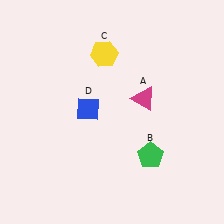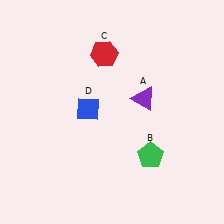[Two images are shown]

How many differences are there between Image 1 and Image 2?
There are 2 differences between the two images.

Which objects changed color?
A changed from magenta to purple. C changed from yellow to red.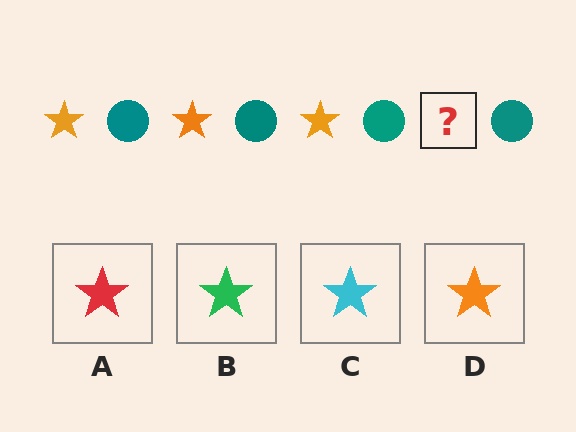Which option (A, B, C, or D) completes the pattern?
D.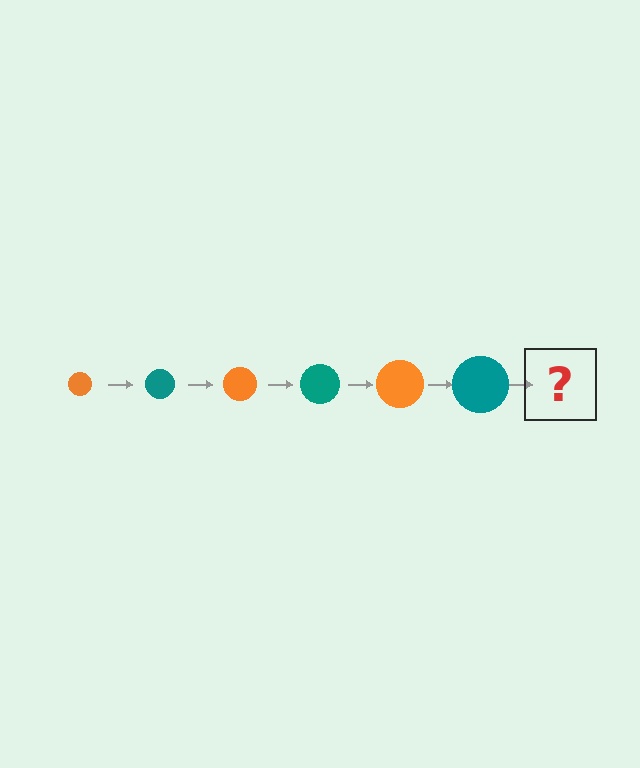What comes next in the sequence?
The next element should be an orange circle, larger than the previous one.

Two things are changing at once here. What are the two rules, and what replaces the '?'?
The two rules are that the circle grows larger each step and the color cycles through orange and teal. The '?' should be an orange circle, larger than the previous one.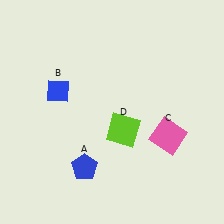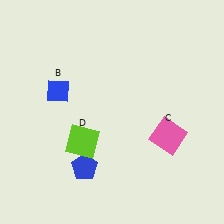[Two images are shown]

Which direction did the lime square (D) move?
The lime square (D) moved left.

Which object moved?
The lime square (D) moved left.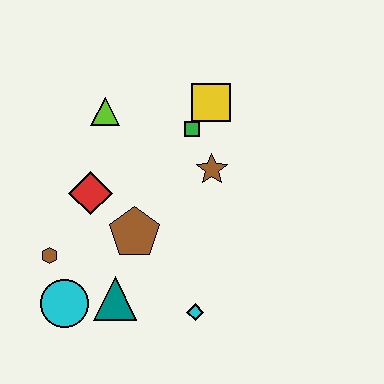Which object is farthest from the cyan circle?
The yellow square is farthest from the cyan circle.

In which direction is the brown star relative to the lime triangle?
The brown star is to the right of the lime triangle.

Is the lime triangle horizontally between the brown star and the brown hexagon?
Yes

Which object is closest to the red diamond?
The brown pentagon is closest to the red diamond.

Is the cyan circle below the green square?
Yes